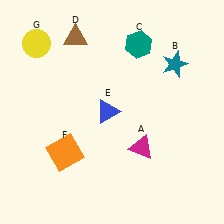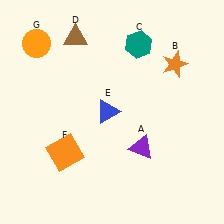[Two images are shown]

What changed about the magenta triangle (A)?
In Image 1, A is magenta. In Image 2, it changed to purple.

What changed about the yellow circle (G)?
In Image 1, G is yellow. In Image 2, it changed to orange.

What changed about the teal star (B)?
In Image 1, B is teal. In Image 2, it changed to orange.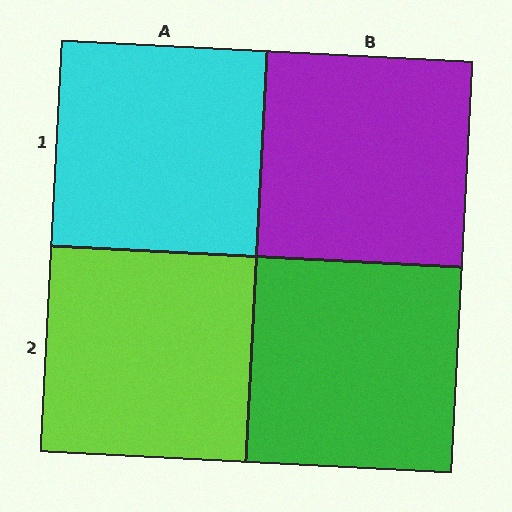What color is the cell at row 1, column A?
Cyan.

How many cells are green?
1 cell is green.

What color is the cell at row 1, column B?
Purple.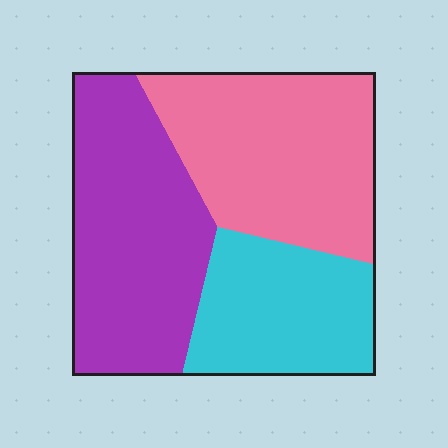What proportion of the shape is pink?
Pink takes up about three eighths (3/8) of the shape.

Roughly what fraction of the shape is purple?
Purple covers roughly 40% of the shape.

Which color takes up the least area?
Cyan, at roughly 25%.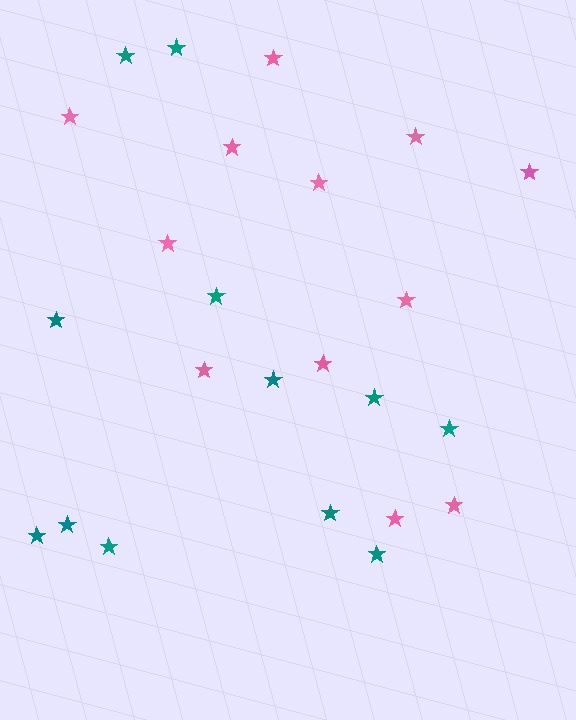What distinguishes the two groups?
There are 2 groups: one group of teal stars (12) and one group of pink stars (12).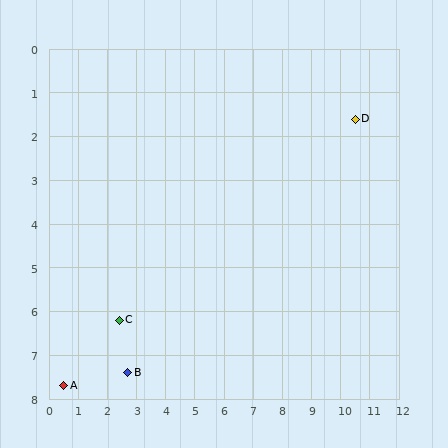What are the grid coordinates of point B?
Point B is at approximately (2.7, 7.4).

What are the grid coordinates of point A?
Point A is at approximately (0.5, 7.7).